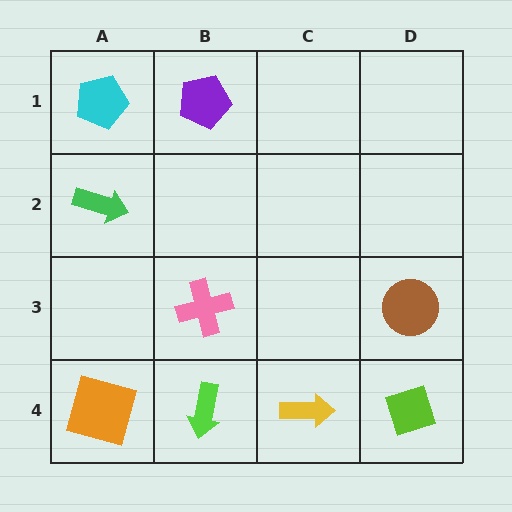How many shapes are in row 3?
2 shapes.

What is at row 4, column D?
A lime diamond.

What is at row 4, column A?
An orange square.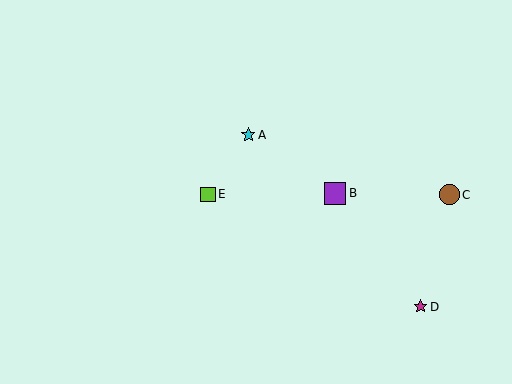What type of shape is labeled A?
Shape A is a cyan star.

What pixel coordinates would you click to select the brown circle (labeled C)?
Click at (449, 195) to select the brown circle C.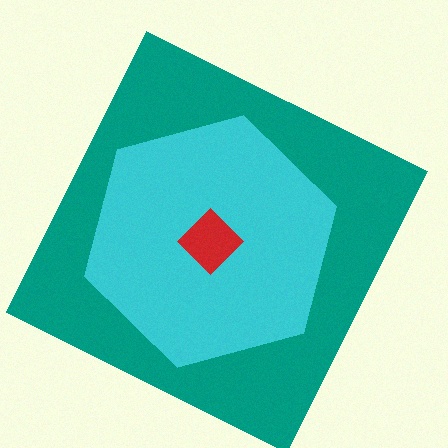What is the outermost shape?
The teal square.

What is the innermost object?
The red diamond.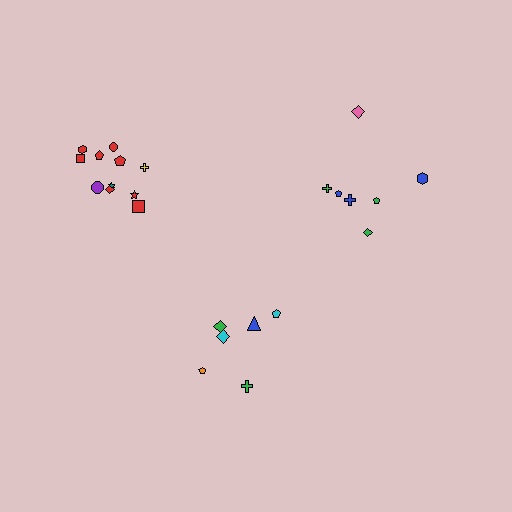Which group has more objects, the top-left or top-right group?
The top-left group.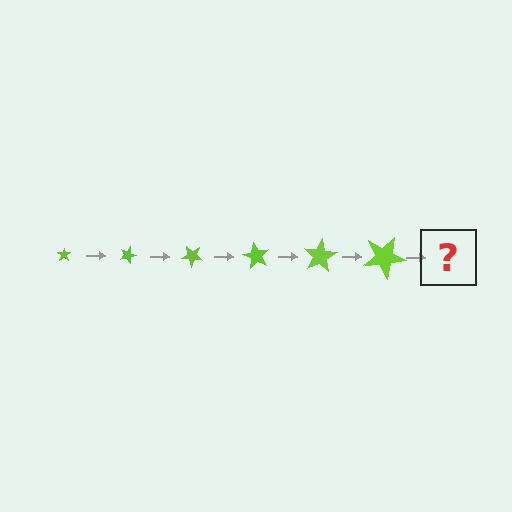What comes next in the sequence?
The next element should be a star, larger than the previous one and rotated 120 degrees from the start.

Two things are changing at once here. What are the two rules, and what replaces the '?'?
The two rules are that the star grows larger each step and it rotates 20 degrees each step. The '?' should be a star, larger than the previous one and rotated 120 degrees from the start.